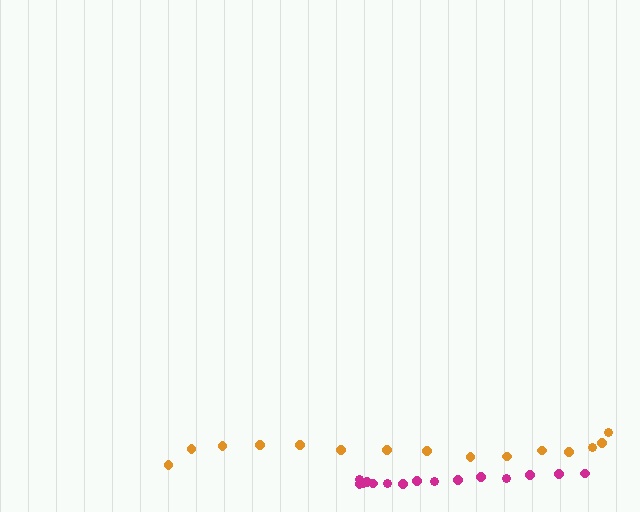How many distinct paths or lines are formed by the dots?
There are 2 distinct paths.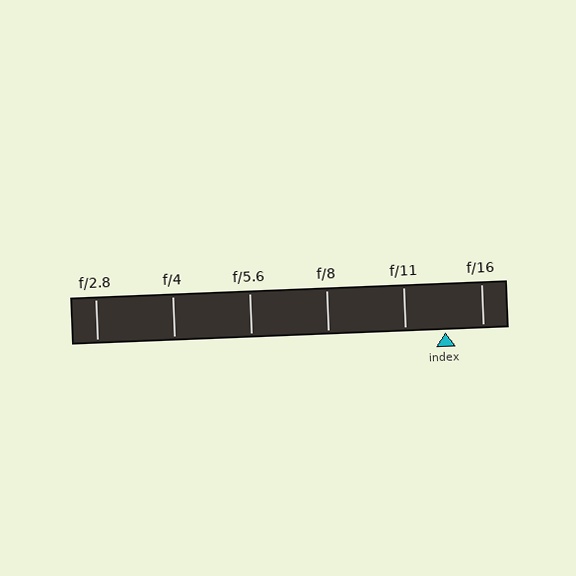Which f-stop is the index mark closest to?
The index mark is closest to f/16.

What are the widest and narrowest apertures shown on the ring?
The widest aperture shown is f/2.8 and the narrowest is f/16.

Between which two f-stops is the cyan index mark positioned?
The index mark is between f/11 and f/16.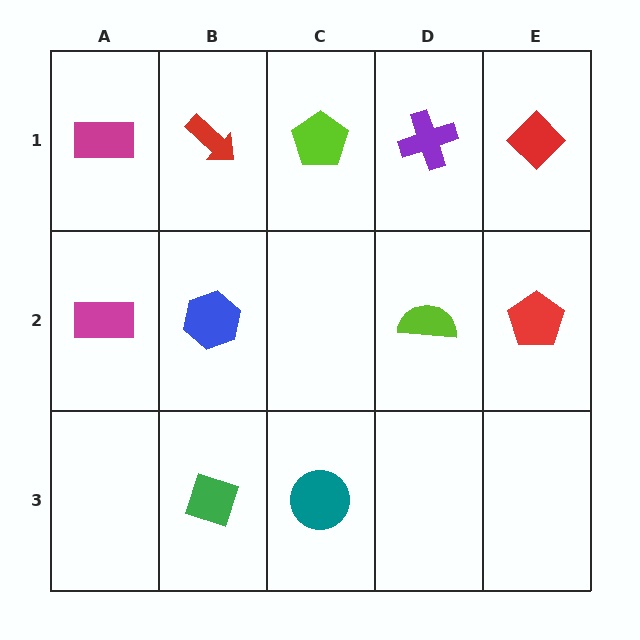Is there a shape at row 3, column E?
No, that cell is empty.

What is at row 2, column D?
A lime semicircle.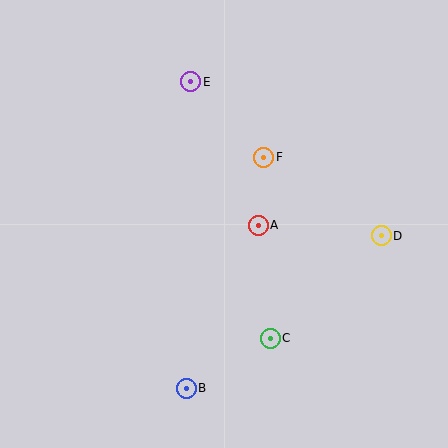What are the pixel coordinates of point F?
Point F is at (264, 157).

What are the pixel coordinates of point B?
Point B is at (186, 388).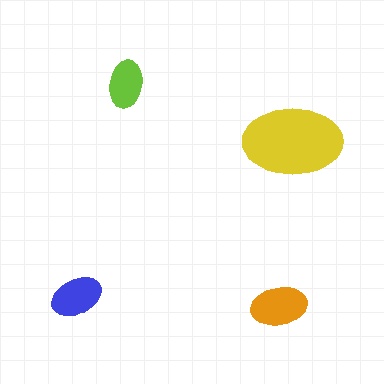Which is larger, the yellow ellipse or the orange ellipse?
The yellow one.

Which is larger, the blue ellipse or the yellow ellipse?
The yellow one.